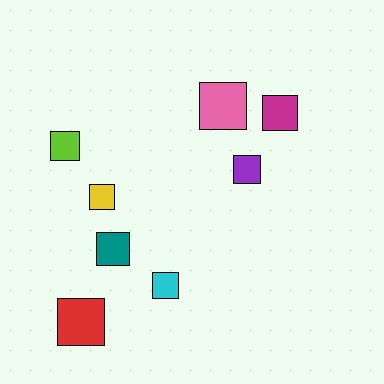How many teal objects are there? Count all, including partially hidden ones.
There is 1 teal object.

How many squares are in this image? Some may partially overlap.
There are 8 squares.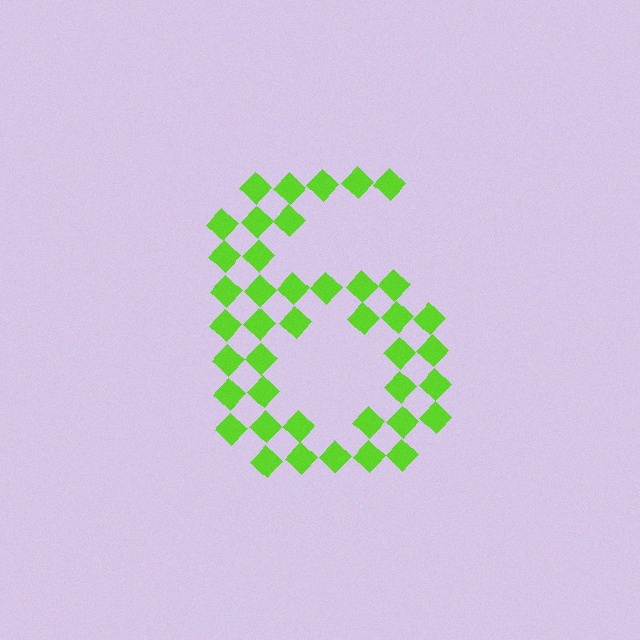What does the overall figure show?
The overall figure shows the digit 6.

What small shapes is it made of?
It is made of small diamonds.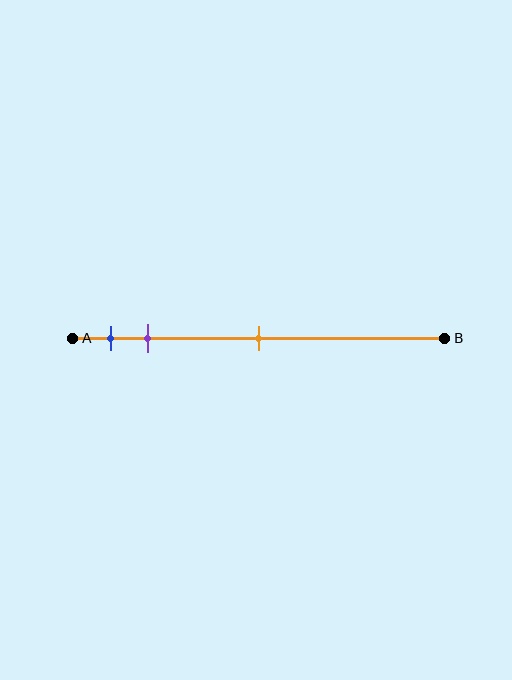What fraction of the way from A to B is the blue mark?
The blue mark is approximately 10% (0.1) of the way from A to B.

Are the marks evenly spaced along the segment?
No, the marks are not evenly spaced.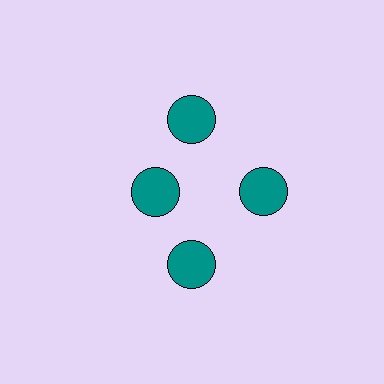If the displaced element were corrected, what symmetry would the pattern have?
It would have 4-fold rotational symmetry — the pattern would map onto itself every 90 degrees.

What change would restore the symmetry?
The symmetry would be restored by moving it outward, back onto the ring so that all 4 circles sit at equal angles and equal distance from the center.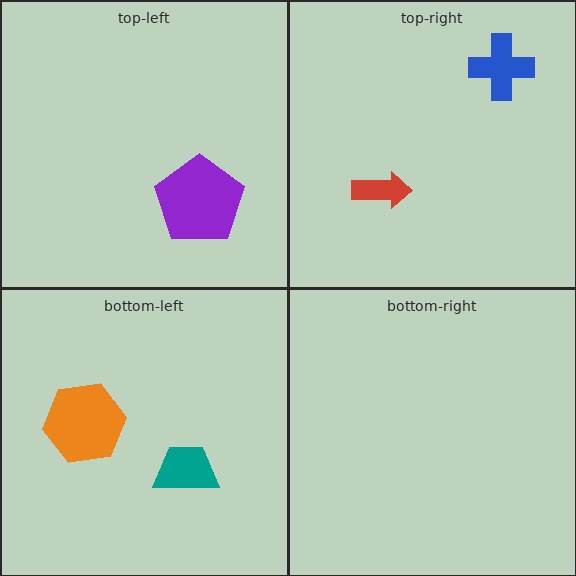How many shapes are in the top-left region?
1.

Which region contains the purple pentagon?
The top-left region.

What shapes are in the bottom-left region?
The teal trapezoid, the orange hexagon.